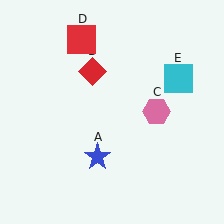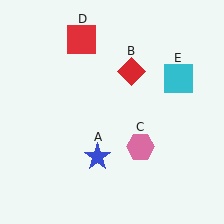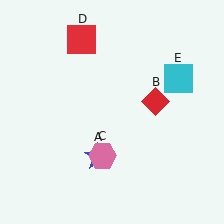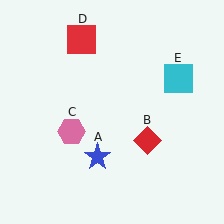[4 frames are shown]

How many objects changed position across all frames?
2 objects changed position: red diamond (object B), pink hexagon (object C).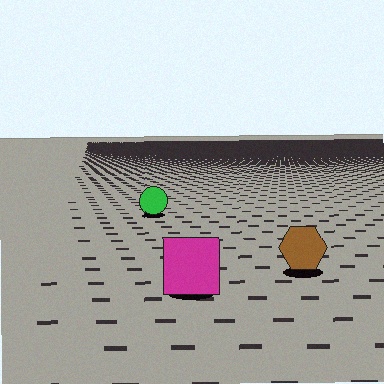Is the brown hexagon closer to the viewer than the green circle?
Yes. The brown hexagon is closer — you can tell from the texture gradient: the ground texture is coarser near it.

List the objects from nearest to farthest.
From nearest to farthest: the magenta square, the brown hexagon, the green circle.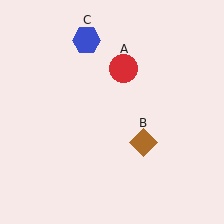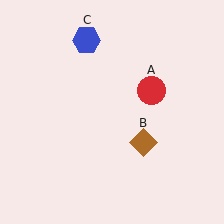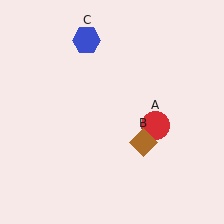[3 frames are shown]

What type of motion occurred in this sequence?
The red circle (object A) rotated clockwise around the center of the scene.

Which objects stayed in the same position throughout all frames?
Brown diamond (object B) and blue hexagon (object C) remained stationary.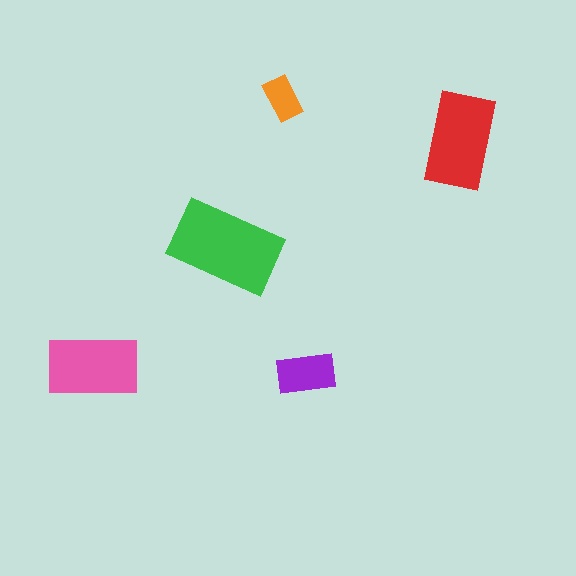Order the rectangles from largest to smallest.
the green one, the red one, the pink one, the purple one, the orange one.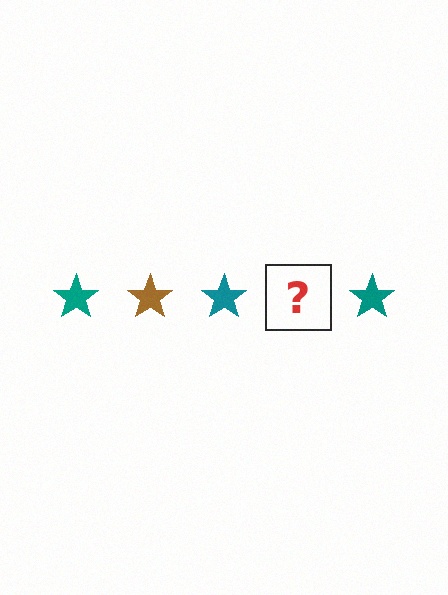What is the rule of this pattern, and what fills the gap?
The rule is that the pattern cycles through teal, brown stars. The gap should be filled with a brown star.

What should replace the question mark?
The question mark should be replaced with a brown star.